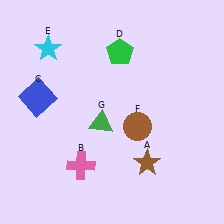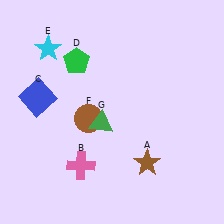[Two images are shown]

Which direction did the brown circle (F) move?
The brown circle (F) moved left.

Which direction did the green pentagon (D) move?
The green pentagon (D) moved left.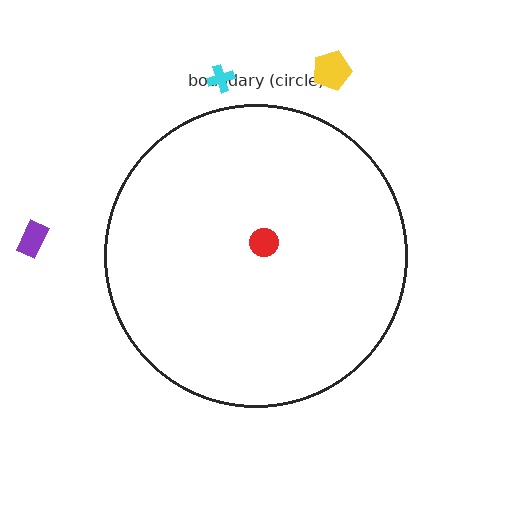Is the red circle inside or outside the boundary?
Inside.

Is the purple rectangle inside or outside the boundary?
Outside.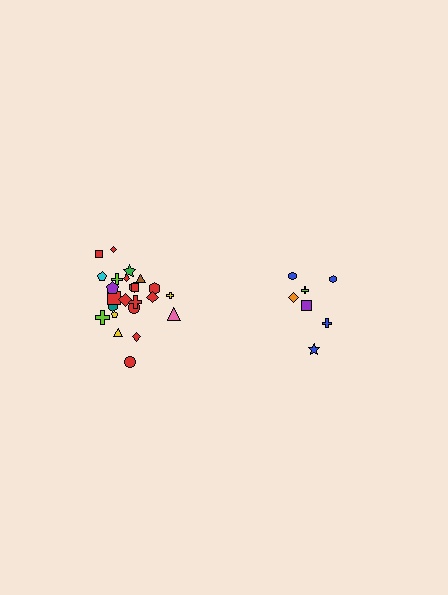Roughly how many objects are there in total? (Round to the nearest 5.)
Roughly 30 objects in total.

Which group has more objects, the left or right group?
The left group.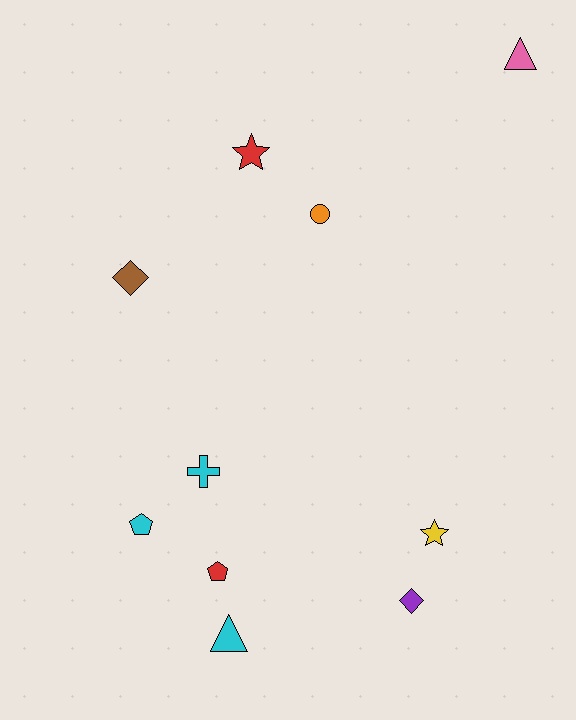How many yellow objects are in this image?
There is 1 yellow object.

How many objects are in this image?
There are 10 objects.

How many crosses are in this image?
There is 1 cross.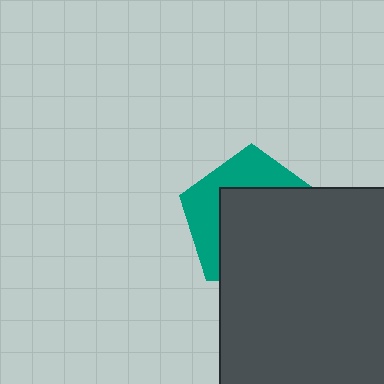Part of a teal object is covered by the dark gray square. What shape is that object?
It is a pentagon.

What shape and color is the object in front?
The object in front is a dark gray square.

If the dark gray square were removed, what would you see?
You would see the complete teal pentagon.